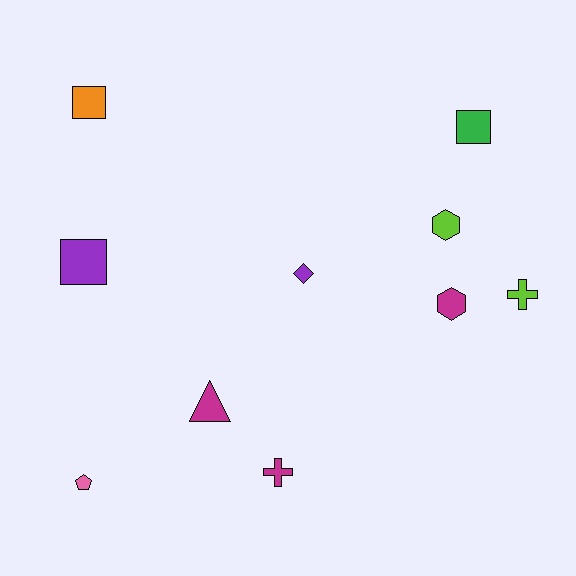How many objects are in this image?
There are 10 objects.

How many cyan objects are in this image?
There are no cyan objects.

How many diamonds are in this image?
There is 1 diamond.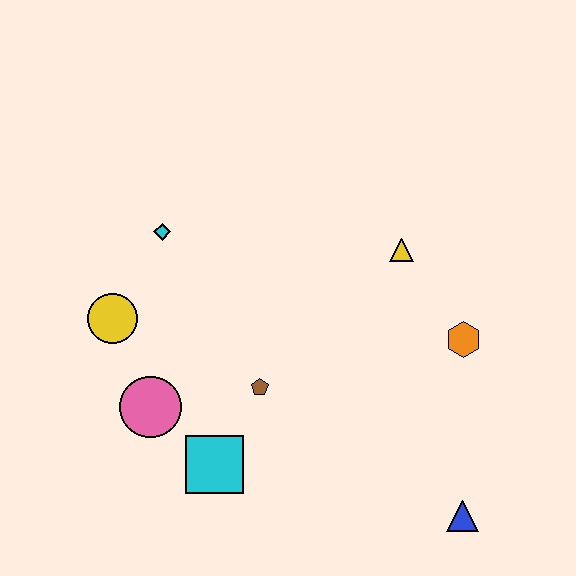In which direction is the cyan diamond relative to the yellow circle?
The cyan diamond is above the yellow circle.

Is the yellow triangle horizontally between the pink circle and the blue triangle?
Yes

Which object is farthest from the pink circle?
The blue triangle is farthest from the pink circle.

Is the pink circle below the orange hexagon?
Yes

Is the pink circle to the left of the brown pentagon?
Yes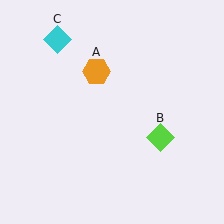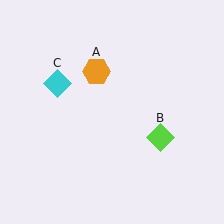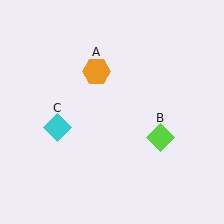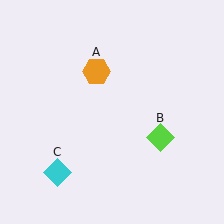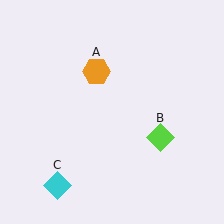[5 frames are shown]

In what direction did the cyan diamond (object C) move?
The cyan diamond (object C) moved down.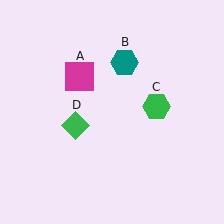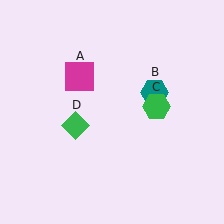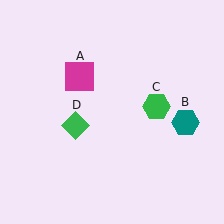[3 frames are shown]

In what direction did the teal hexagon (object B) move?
The teal hexagon (object B) moved down and to the right.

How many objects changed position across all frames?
1 object changed position: teal hexagon (object B).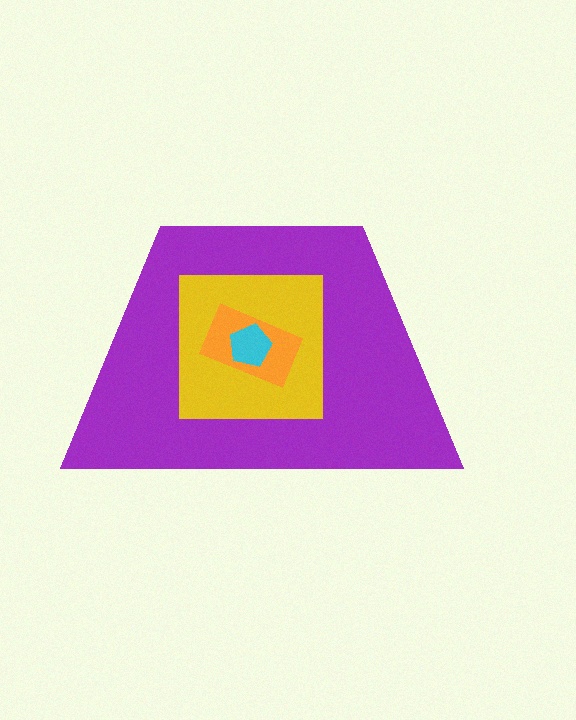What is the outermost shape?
The purple trapezoid.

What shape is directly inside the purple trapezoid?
The yellow square.